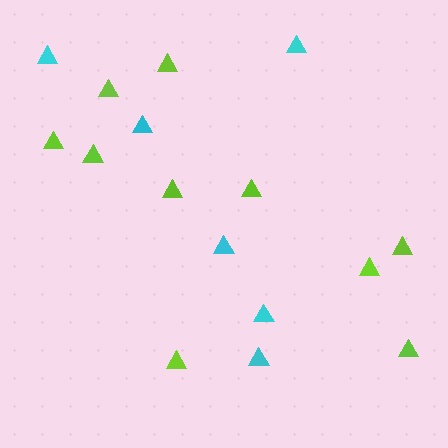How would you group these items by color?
There are 2 groups: one group of lime triangles (10) and one group of cyan triangles (6).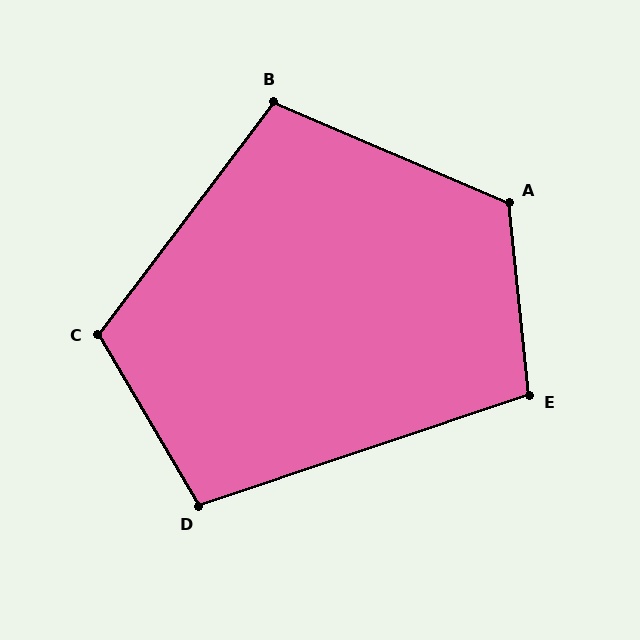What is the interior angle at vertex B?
Approximately 104 degrees (obtuse).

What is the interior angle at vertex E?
Approximately 103 degrees (obtuse).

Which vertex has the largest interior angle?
A, at approximately 119 degrees.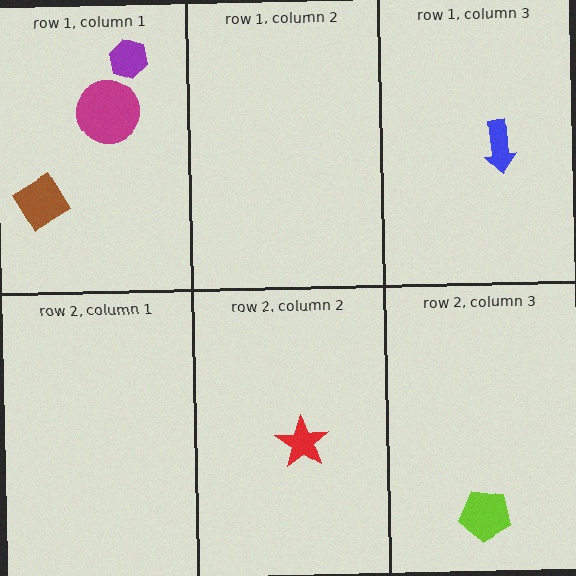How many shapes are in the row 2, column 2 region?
1.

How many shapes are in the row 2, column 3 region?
1.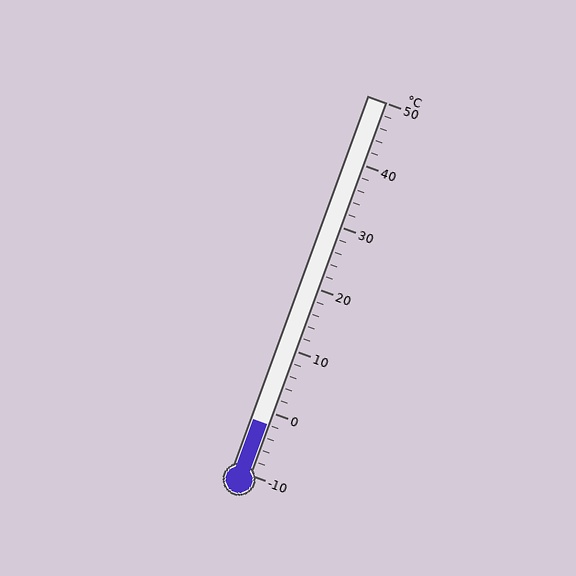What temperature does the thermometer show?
The thermometer shows approximately -2°C.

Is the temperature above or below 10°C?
The temperature is below 10°C.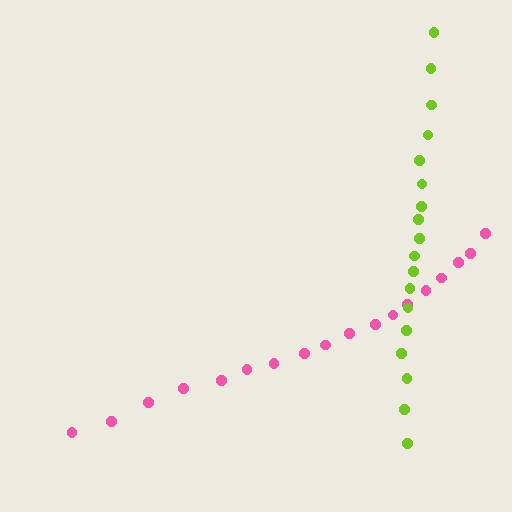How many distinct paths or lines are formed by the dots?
There are 2 distinct paths.